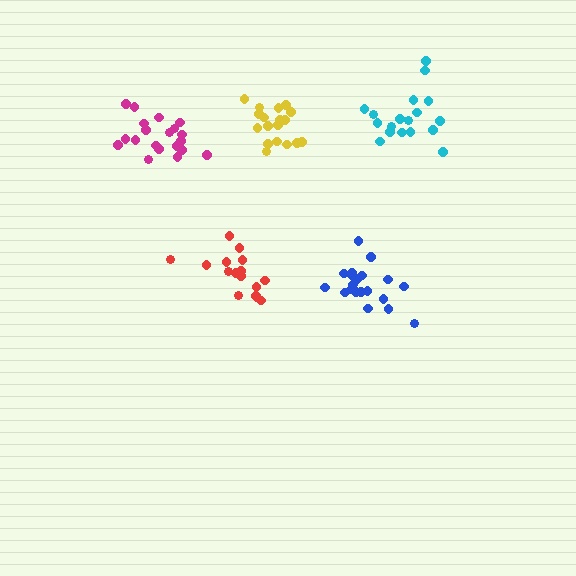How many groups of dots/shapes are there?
There are 5 groups.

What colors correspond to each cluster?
The clusters are colored: blue, cyan, magenta, red, yellow.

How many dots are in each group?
Group 1: 20 dots, Group 2: 18 dots, Group 3: 20 dots, Group 4: 16 dots, Group 5: 18 dots (92 total).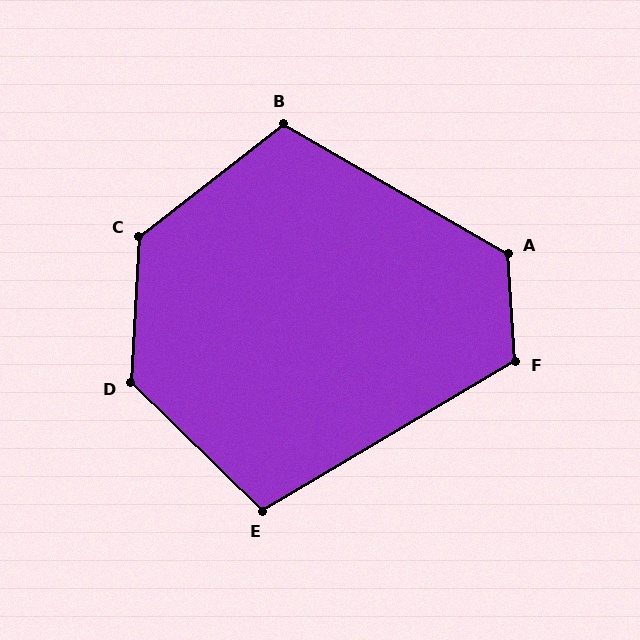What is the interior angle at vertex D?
Approximately 131 degrees (obtuse).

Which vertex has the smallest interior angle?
E, at approximately 105 degrees.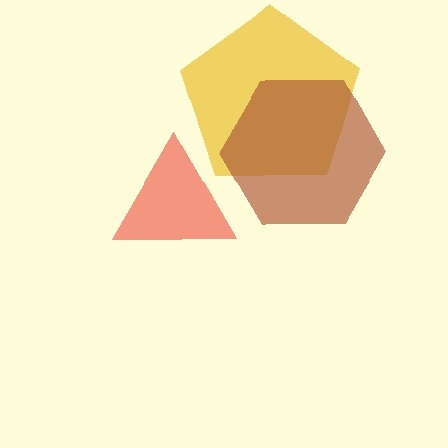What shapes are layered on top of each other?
The layered shapes are: a red triangle, a yellow pentagon, a brown hexagon.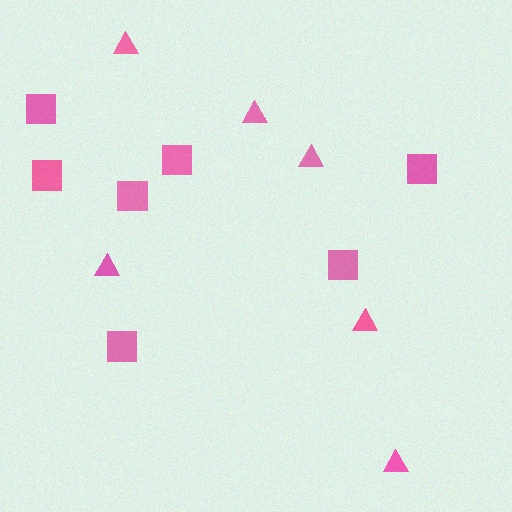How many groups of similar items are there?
There are 2 groups: one group of squares (7) and one group of triangles (6).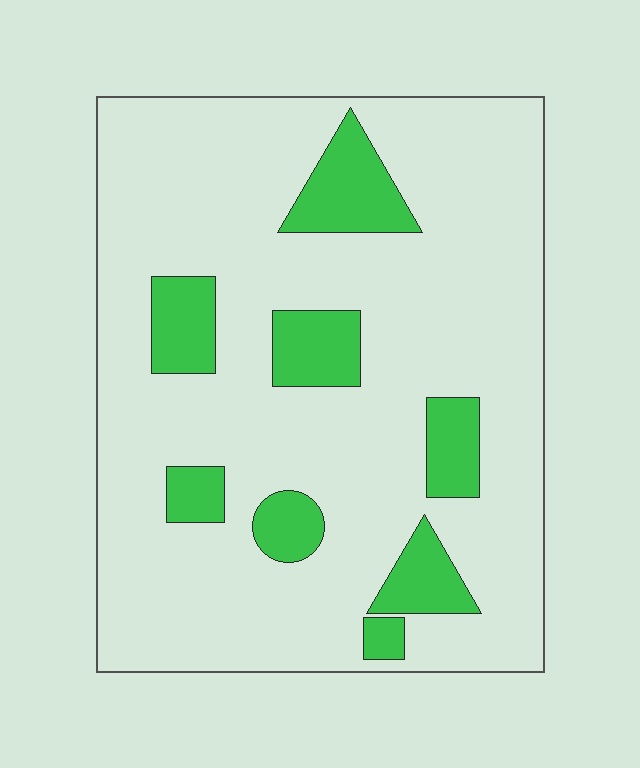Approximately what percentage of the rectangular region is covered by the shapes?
Approximately 15%.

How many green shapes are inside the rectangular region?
8.